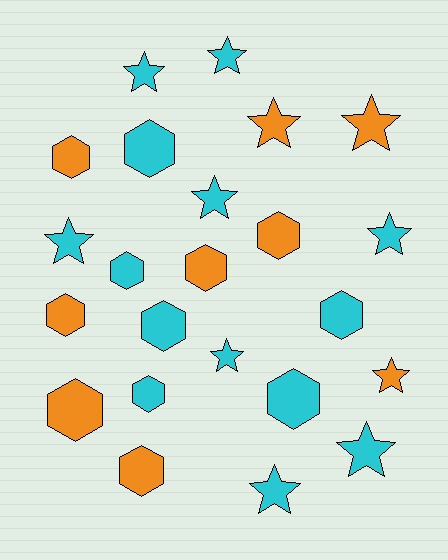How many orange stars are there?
There are 3 orange stars.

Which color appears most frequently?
Cyan, with 14 objects.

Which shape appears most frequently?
Hexagon, with 12 objects.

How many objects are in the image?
There are 23 objects.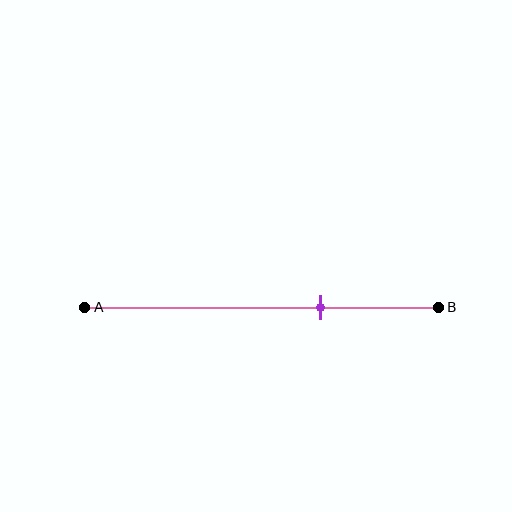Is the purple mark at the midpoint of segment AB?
No, the mark is at about 65% from A, not at the 50% midpoint.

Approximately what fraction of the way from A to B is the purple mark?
The purple mark is approximately 65% of the way from A to B.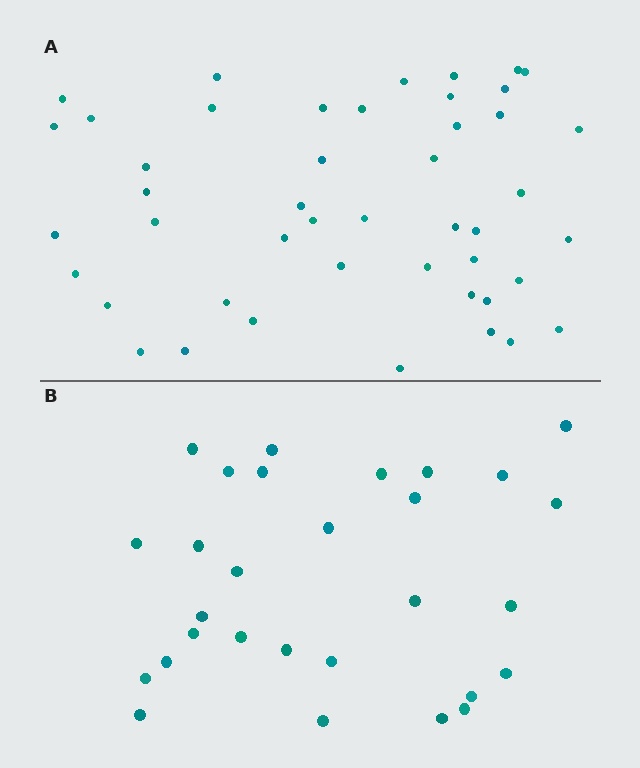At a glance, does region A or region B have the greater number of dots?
Region A (the top region) has more dots.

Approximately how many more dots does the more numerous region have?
Region A has approximately 15 more dots than region B.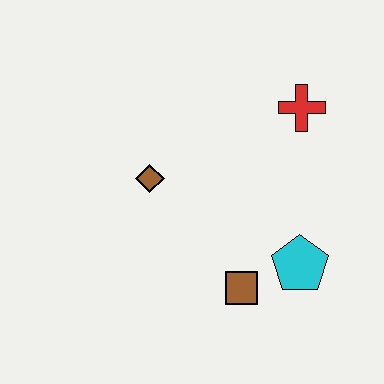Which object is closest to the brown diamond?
The brown square is closest to the brown diamond.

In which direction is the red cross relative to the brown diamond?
The red cross is to the right of the brown diamond.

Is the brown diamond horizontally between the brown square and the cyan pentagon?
No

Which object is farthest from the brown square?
The red cross is farthest from the brown square.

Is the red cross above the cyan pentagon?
Yes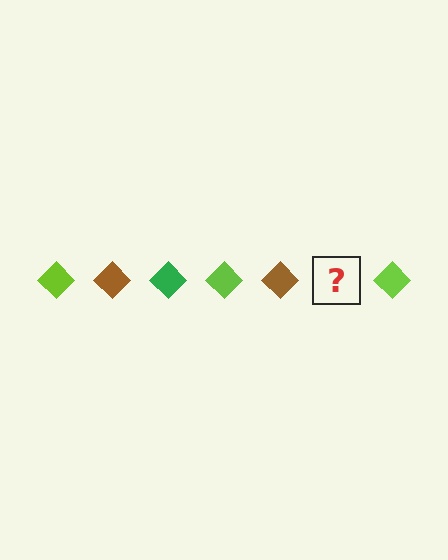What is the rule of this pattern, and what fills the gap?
The rule is that the pattern cycles through lime, brown, green diamonds. The gap should be filled with a green diamond.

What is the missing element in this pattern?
The missing element is a green diamond.